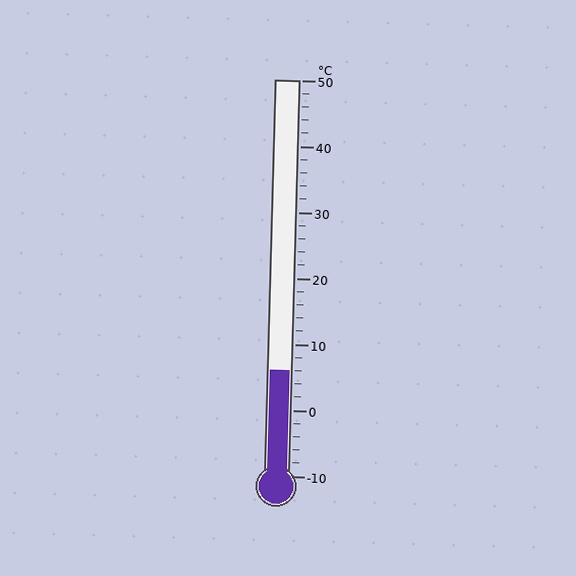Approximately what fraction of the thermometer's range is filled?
The thermometer is filled to approximately 25% of its range.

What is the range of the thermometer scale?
The thermometer scale ranges from -10°C to 50°C.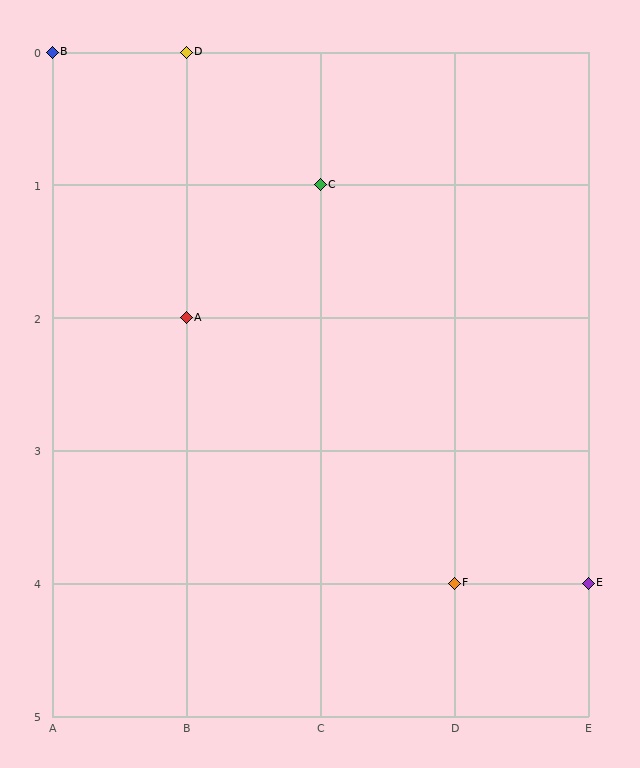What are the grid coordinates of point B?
Point B is at grid coordinates (A, 0).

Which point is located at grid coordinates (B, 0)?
Point D is at (B, 0).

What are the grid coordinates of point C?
Point C is at grid coordinates (C, 1).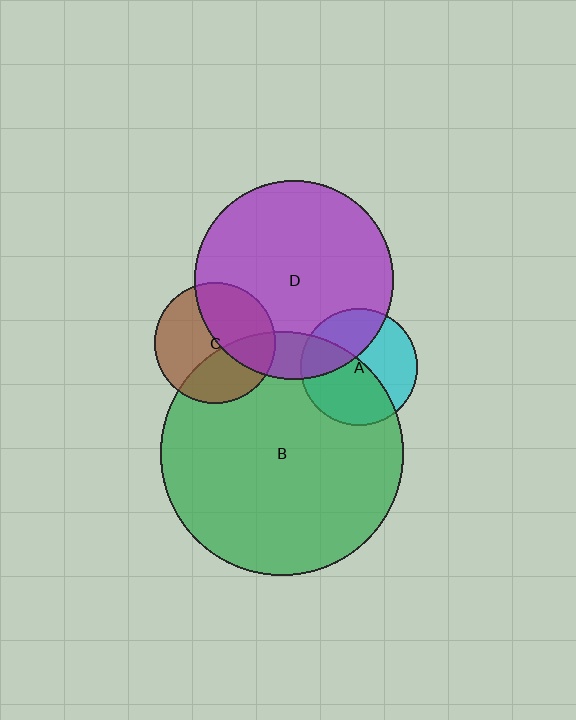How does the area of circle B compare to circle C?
Approximately 4.0 times.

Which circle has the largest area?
Circle B (green).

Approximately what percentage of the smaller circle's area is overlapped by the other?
Approximately 35%.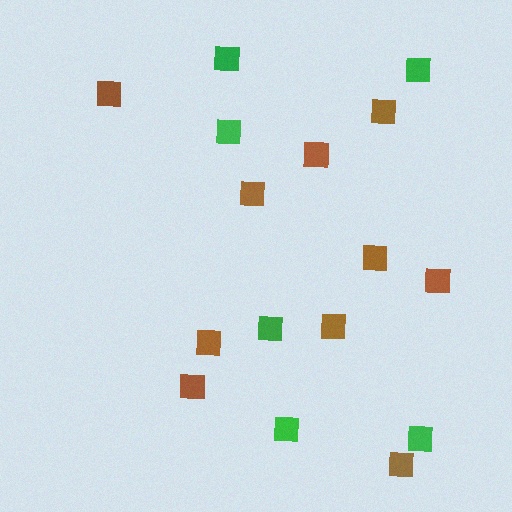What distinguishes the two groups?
There are 2 groups: one group of brown squares (10) and one group of green squares (6).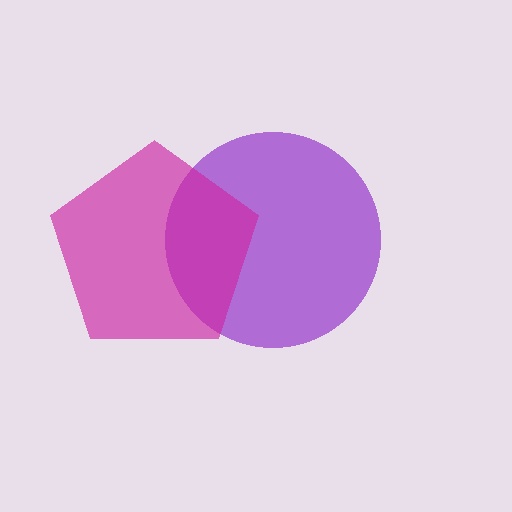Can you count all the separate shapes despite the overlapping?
Yes, there are 2 separate shapes.